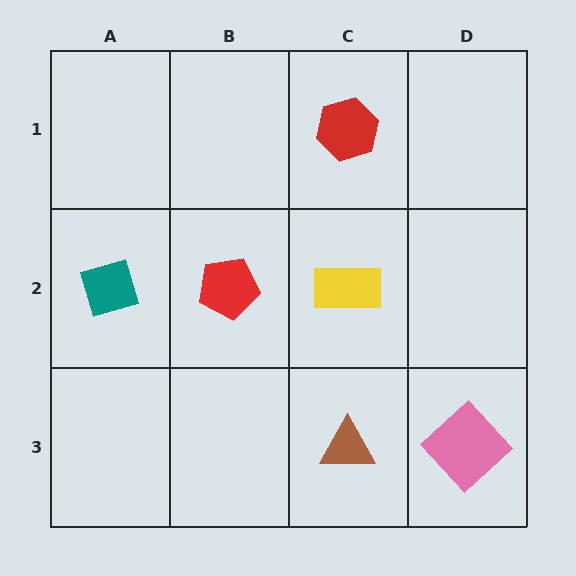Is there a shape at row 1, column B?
No, that cell is empty.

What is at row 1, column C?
A red hexagon.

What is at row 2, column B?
A red pentagon.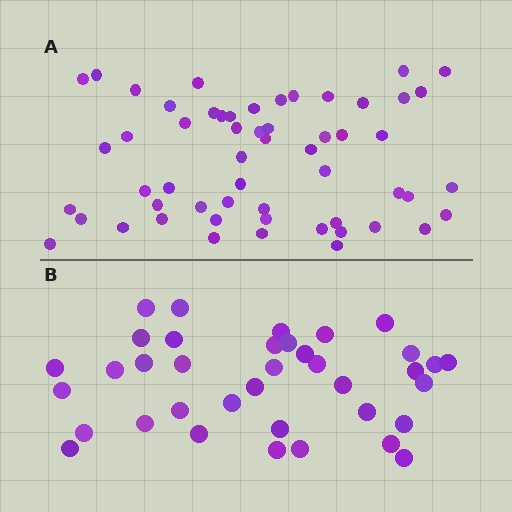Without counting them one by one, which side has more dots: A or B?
Region A (the top region) has more dots.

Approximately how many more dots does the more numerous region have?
Region A has approximately 20 more dots than region B.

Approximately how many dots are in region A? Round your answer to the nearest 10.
About 60 dots. (The exact count is 56, which rounds to 60.)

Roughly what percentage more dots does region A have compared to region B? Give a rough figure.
About 50% more.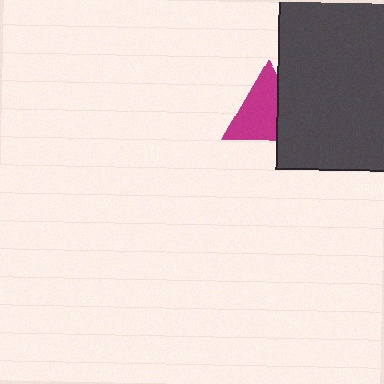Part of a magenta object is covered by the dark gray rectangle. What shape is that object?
It is a triangle.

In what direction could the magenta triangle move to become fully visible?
The magenta triangle could move left. That would shift it out from behind the dark gray rectangle entirely.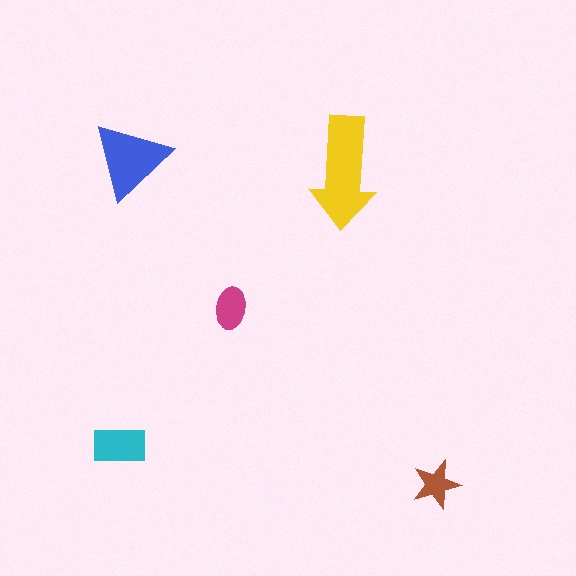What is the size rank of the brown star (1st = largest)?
5th.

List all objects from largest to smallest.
The yellow arrow, the blue triangle, the cyan rectangle, the magenta ellipse, the brown star.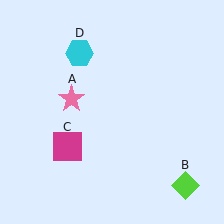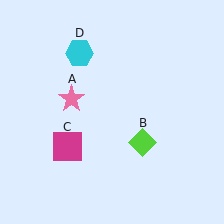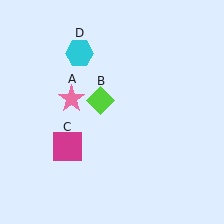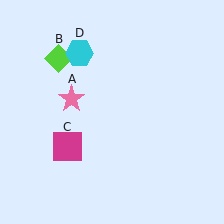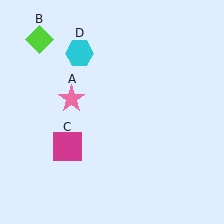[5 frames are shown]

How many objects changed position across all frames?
1 object changed position: lime diamond (object B).